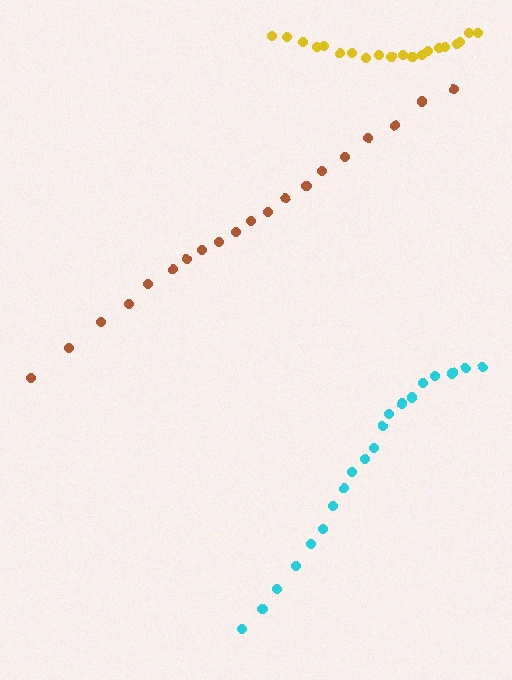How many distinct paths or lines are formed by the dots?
There are 3 distinct paths.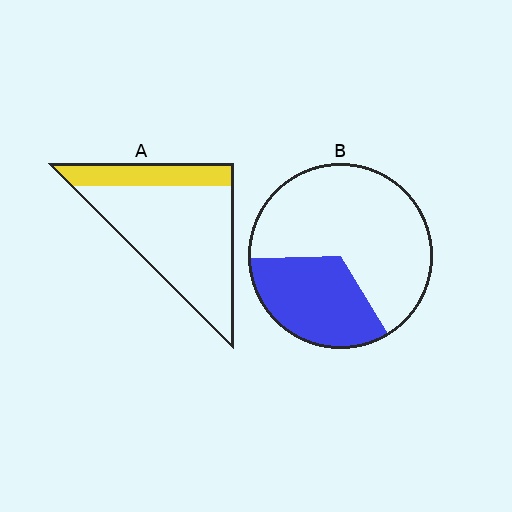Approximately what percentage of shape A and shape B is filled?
A is approximately 25% and B is approximately 35%.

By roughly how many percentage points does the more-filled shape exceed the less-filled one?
By roughly 10 percentage points (B over A).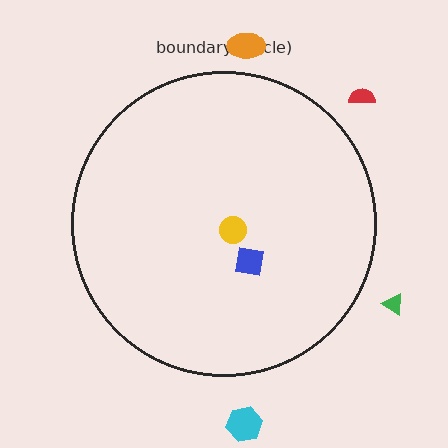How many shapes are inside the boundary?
2 inside, 4 outside.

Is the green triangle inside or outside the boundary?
Outside.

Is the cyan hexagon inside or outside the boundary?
Outside.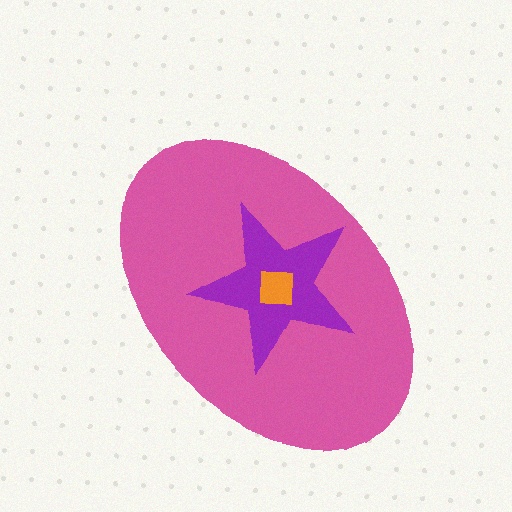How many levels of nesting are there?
3.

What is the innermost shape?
The orange square.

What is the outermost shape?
The pink ellipse.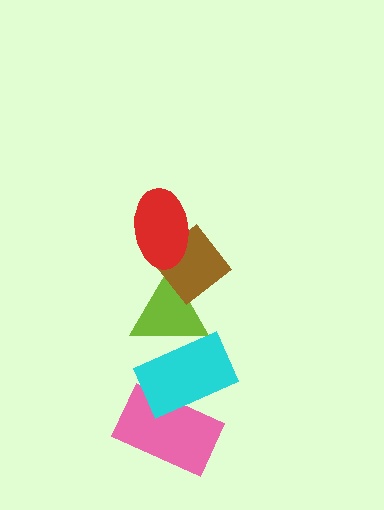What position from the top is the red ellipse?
The red ellipse is 1st from the top.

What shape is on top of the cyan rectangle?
The lime triangle is on top of the cyan rectangle.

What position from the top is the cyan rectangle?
The cyan rectangle is 4th from the top.